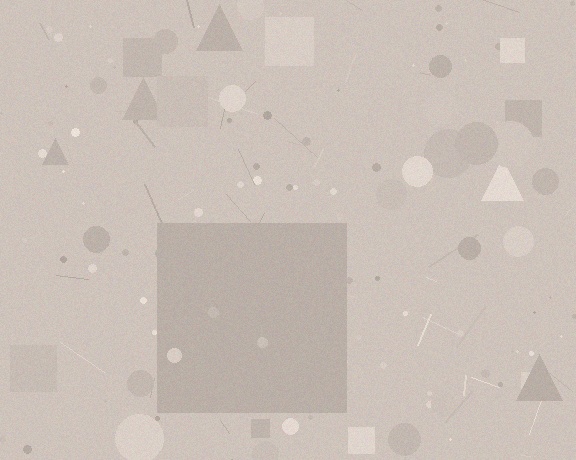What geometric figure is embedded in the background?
A square is embedded in the background.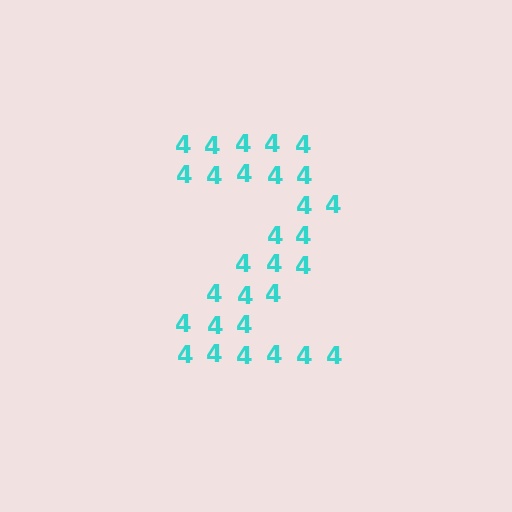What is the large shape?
The large shape is the digit 2.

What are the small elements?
The small elements are digit 4's.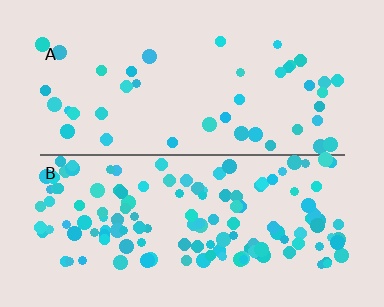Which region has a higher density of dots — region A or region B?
B (the bottom).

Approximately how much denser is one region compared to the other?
Approximately 3.2× — region B over region A.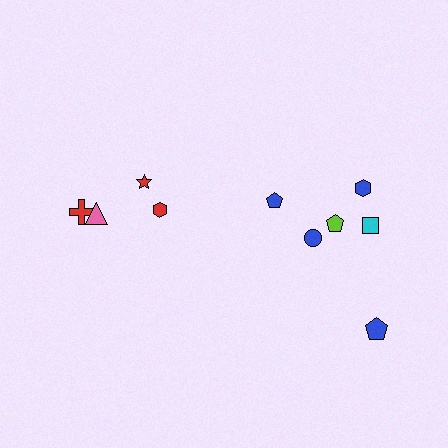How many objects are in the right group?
There are 6 objects.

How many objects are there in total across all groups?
There are 10 objects.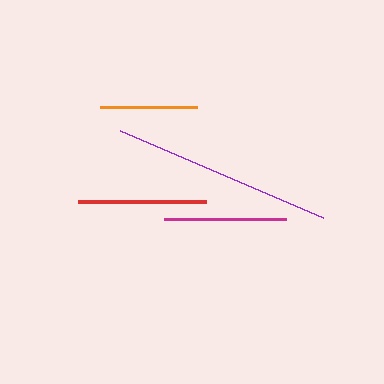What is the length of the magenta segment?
The magenta segment is approximately 122 pixels long.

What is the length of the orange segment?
The orange segment is approximately 98 pixels long.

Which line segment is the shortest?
The orange line is the shortest at approximately 98 pixels.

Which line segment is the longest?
The purple line is the longest at approximately 220 pixels.